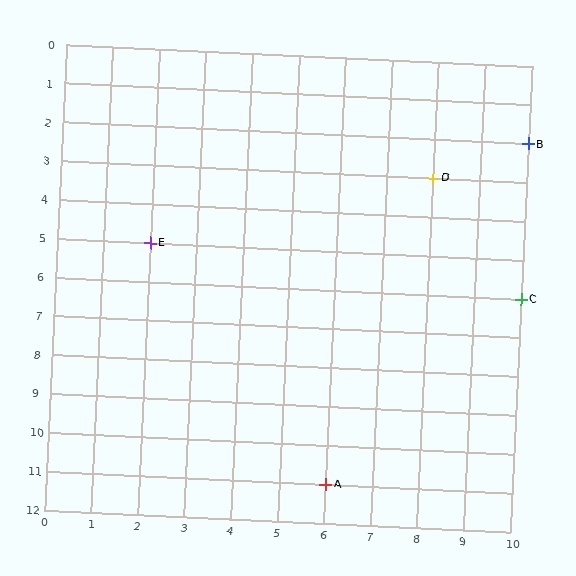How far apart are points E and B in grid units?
Points E and B are 8 columns and 3 rows apart (about 8.5 grid units diagonally).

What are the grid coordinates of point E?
Point E is at grid coordinates (2, 5).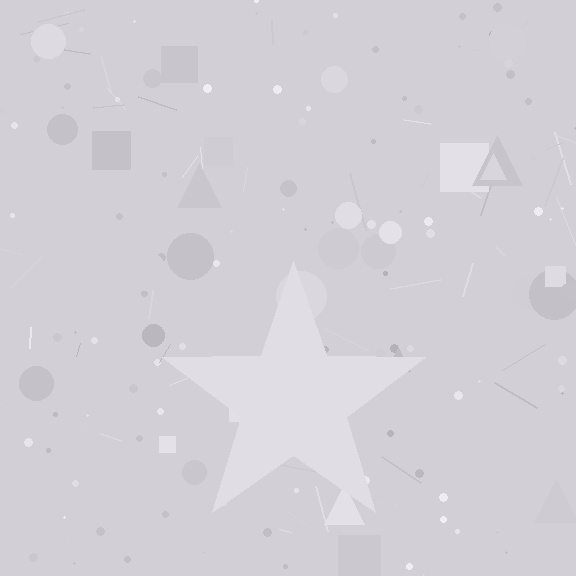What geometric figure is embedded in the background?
A star is embedded in the background.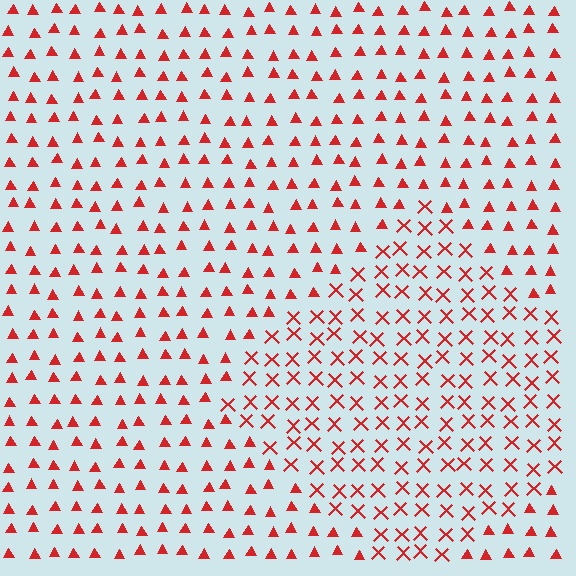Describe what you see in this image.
The image is filled with small red elements arranged in a uniform grid. A diamond-shaped region contains X marks, while the surrounding area contains triangles. The boundary is defined purely by the change in element shape.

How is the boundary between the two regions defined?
The boundary is defined by a change in element shape: X marks inside vs. triangles outside. All elements share the same color and spacing.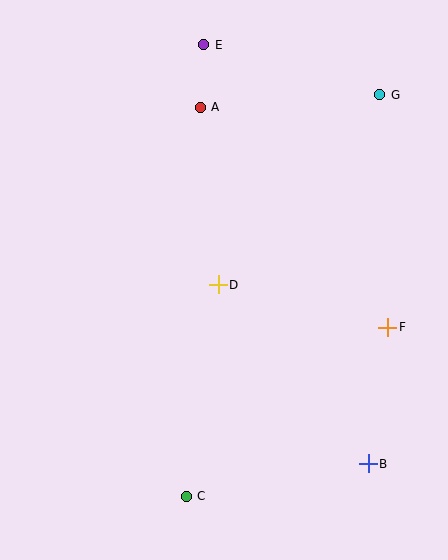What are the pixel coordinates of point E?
Point E is at (203, 45).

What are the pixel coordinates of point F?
Point F is at (388, 327).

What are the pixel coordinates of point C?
Point C is at (186, 496).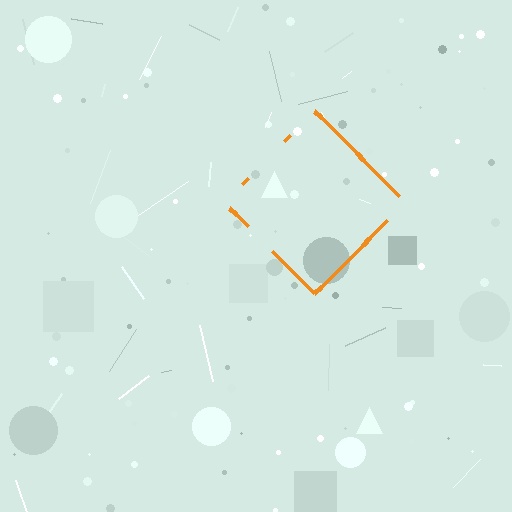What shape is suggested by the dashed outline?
The dashed outline suggests a diamond.